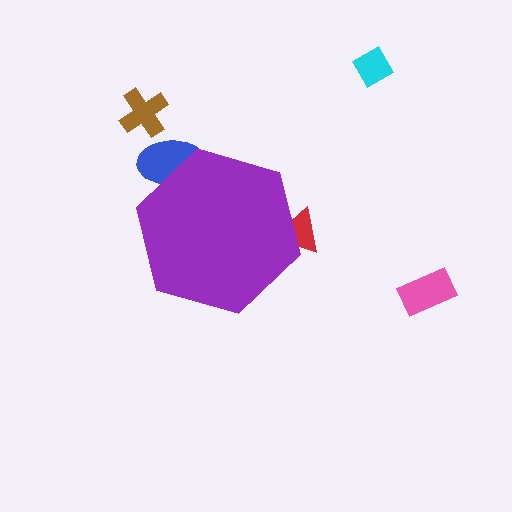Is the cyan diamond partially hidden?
No, the cyan diamond is fully visible.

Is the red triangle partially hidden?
Yes, the red triangle is partially hidden behind the purple hexagon.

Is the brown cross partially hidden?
No, the brown cross is fully visible.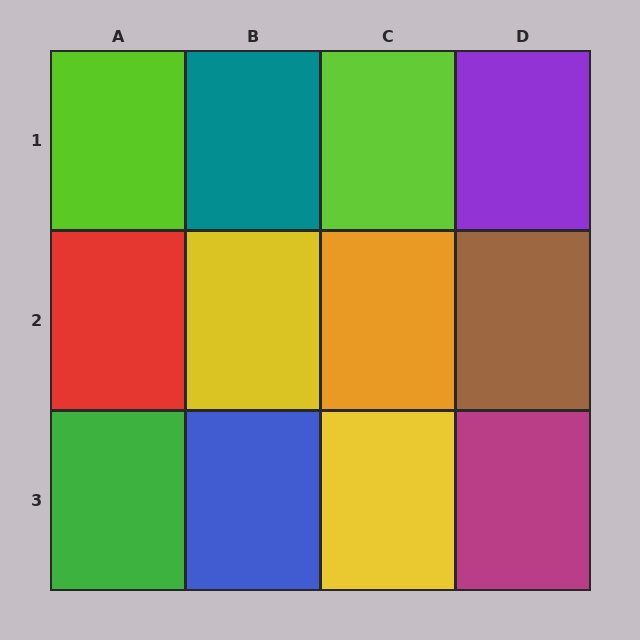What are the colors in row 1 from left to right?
Lime, teal, lime, purple.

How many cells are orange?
1 cell is orange.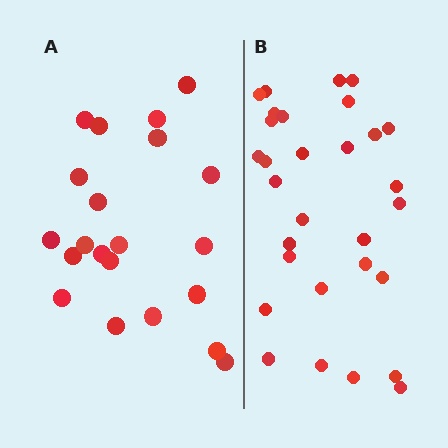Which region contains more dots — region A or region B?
Region B (the right region) has more dots.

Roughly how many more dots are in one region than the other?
Region B has roughly 8 or so more dots than region A.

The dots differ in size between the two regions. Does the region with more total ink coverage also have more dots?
No. Region A has more total ink coverage because its dots are larger, but region B actually contains more individual dots. Total area can be misleading — the number of items is what matters here.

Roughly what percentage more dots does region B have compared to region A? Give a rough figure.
About 45% more.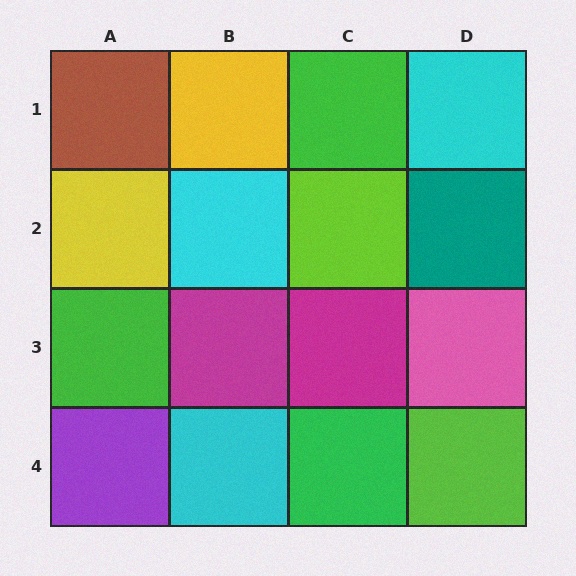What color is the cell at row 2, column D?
Teal.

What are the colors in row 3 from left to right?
Green, magenta, magenta, pink.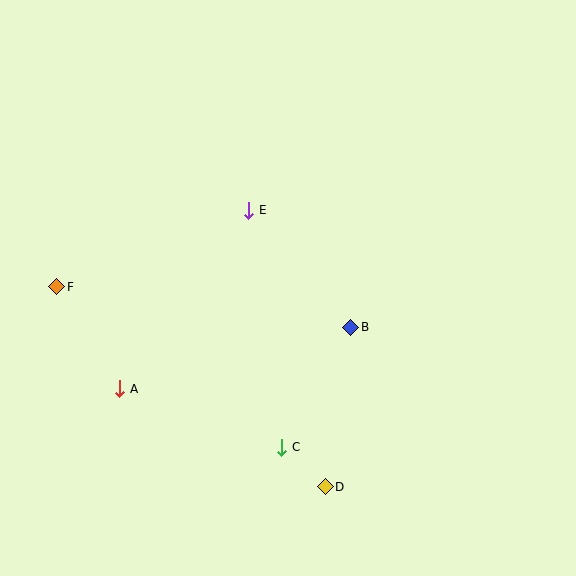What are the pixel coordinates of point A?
Point A is at (120, 389).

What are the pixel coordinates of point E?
Point E is at (249, 210).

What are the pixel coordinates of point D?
Point D is at (325, 487).